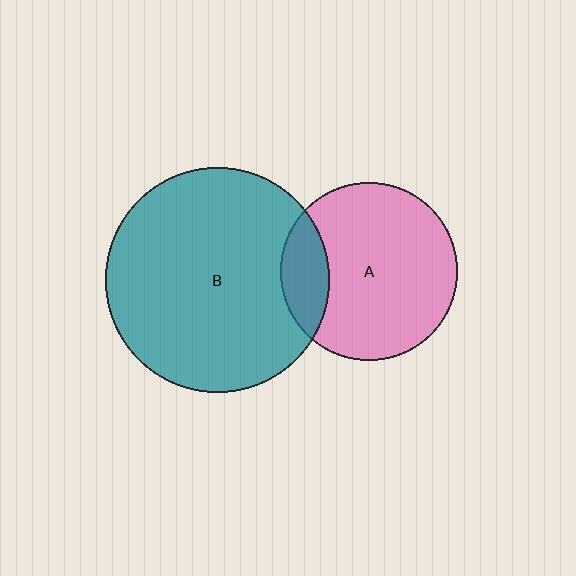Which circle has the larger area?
Circle B (teal).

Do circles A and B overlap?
Yes.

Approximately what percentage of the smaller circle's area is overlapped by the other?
Approximately 20%.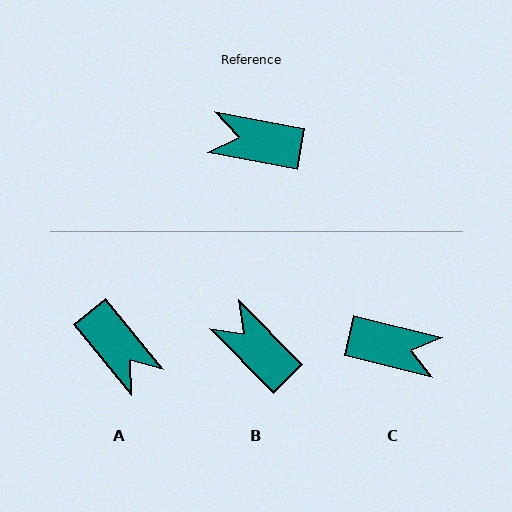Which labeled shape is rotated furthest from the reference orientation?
C, about 177 degrees away.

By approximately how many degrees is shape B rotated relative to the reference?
Approximately 35 degrees clockwise.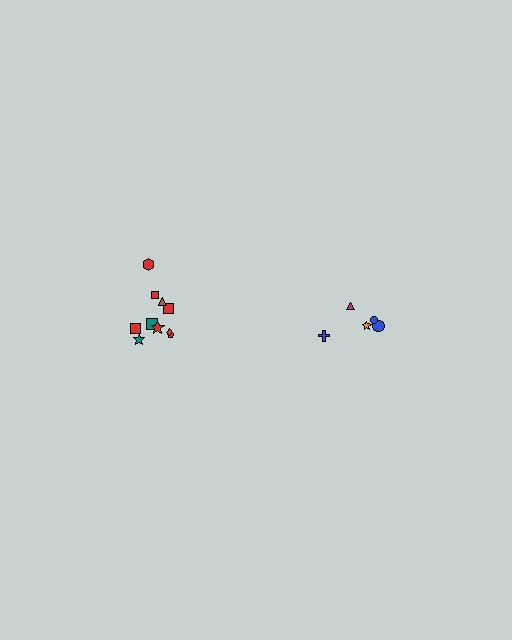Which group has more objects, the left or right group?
The left group.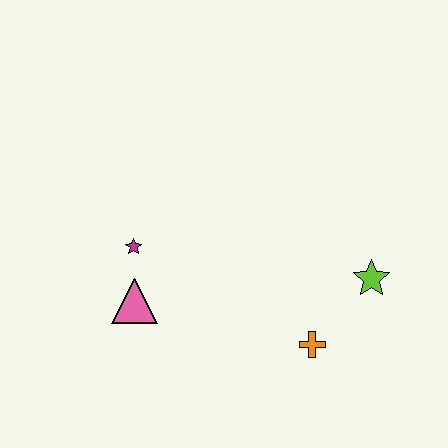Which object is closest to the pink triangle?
The magenta star is closest to the pink triangle.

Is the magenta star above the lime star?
Yes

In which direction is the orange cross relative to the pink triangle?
The orange cross is to the right of the pink triangle.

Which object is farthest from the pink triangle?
The lime star is farthest from the pink triangle.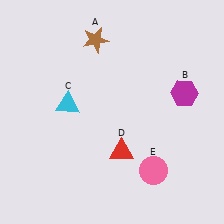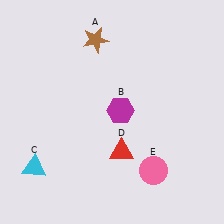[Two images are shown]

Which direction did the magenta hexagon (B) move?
The magenta hexagon (B) moved left.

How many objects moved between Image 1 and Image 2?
2 objects moved between the two images.